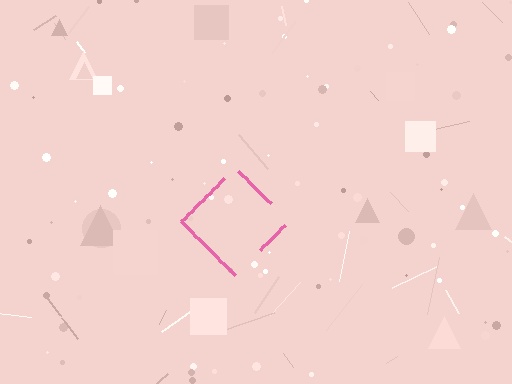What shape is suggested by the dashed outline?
The dashed outline suggests a diamond.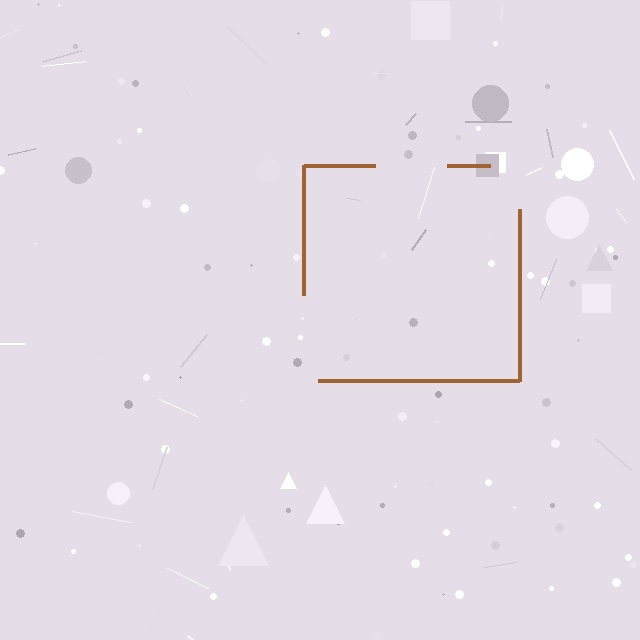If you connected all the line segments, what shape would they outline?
They would outline a square.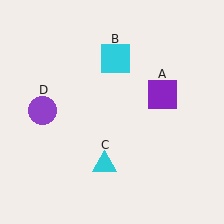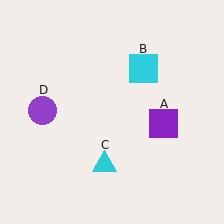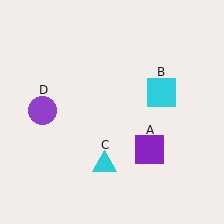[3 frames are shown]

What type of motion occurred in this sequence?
The purple square (object A), cyan square (object B) rotated clockwise around the center of the scene.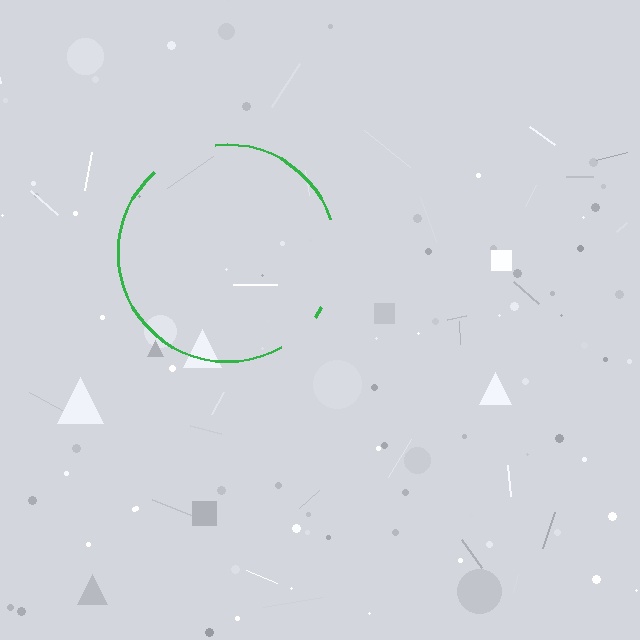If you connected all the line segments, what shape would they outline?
They would outline a circle.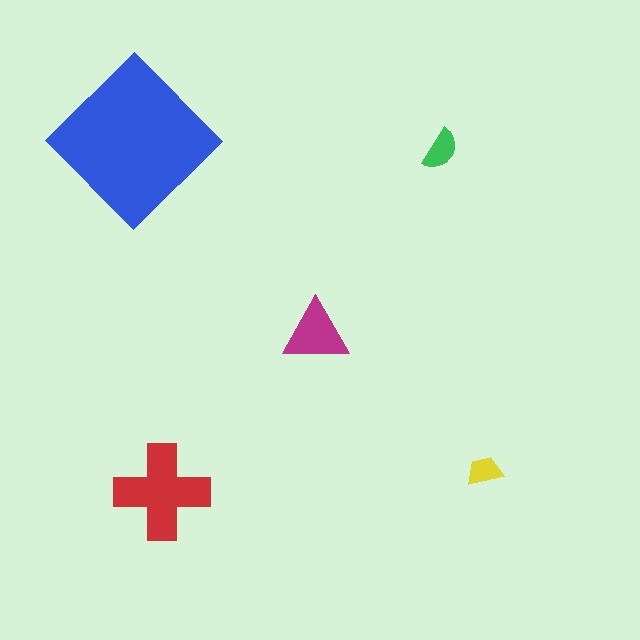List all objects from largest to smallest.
The blue diamond, the red cross, the magenta triangle, the green semicircle, the yellow trapezoid.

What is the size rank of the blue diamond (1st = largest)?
1st.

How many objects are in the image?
There are 5 objects in the image.